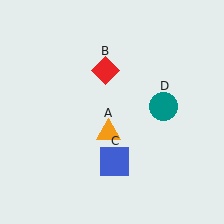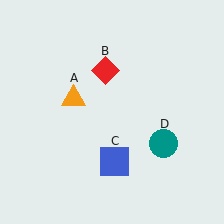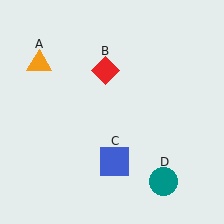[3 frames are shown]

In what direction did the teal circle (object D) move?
The teal circle (object D) moved down.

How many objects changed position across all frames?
2 objects changed position: orange triangle (object A), teal circle (object D).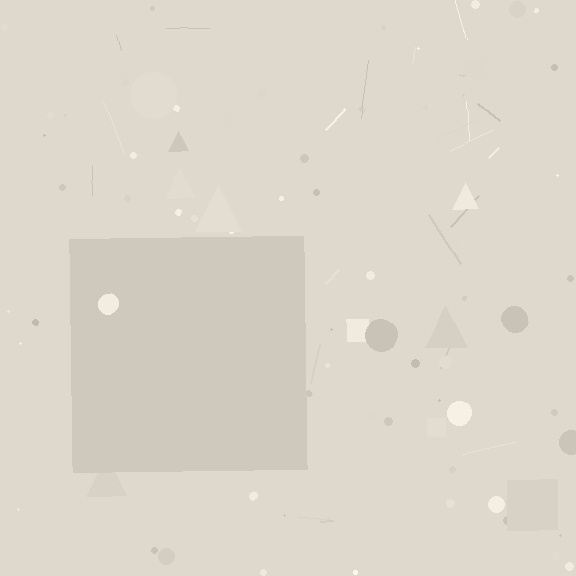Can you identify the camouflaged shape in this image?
The camouflaged shape is a square.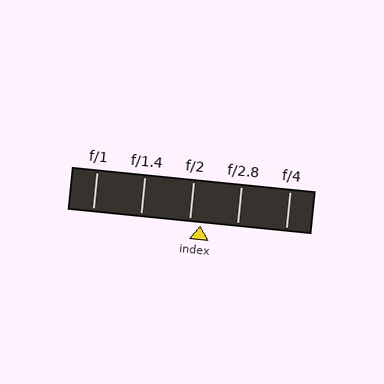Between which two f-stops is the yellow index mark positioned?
The index mark is between f/2 and f/2.8.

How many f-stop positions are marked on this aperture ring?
There are 5 f-stop positions marked.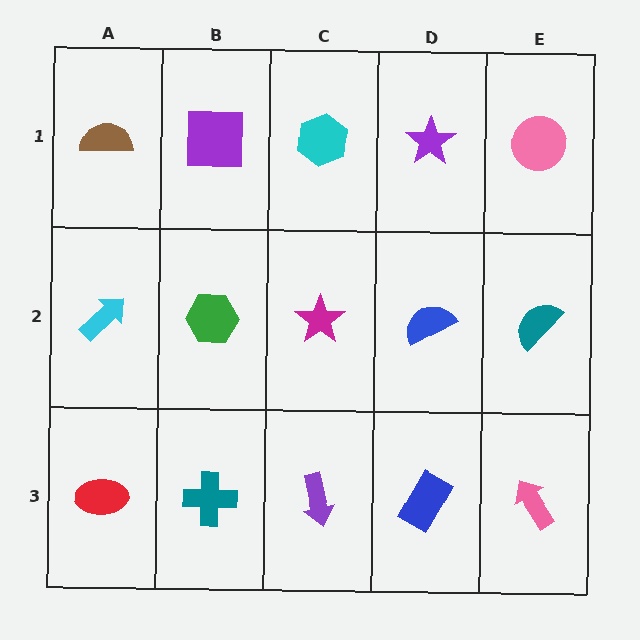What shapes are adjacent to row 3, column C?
A magenta star (row 2, column C), a teal cross (row 3, column B), a blue rectangle (row 3, column D).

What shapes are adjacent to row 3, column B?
A green hexagon (row 2, column B), a red ellipse (row 3, column A), a purple arrow (row 3, column C).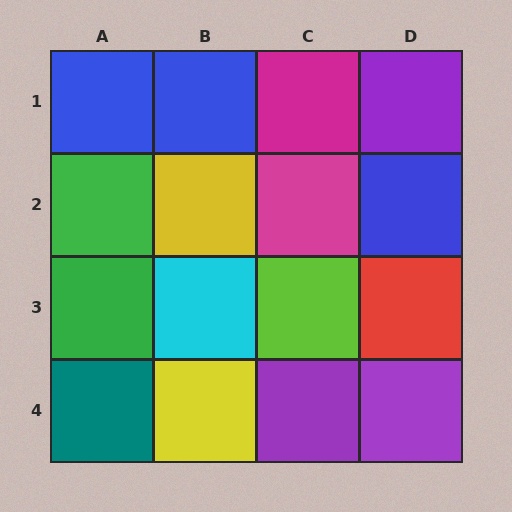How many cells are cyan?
1 cell is cyan.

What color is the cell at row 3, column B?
Cyan.